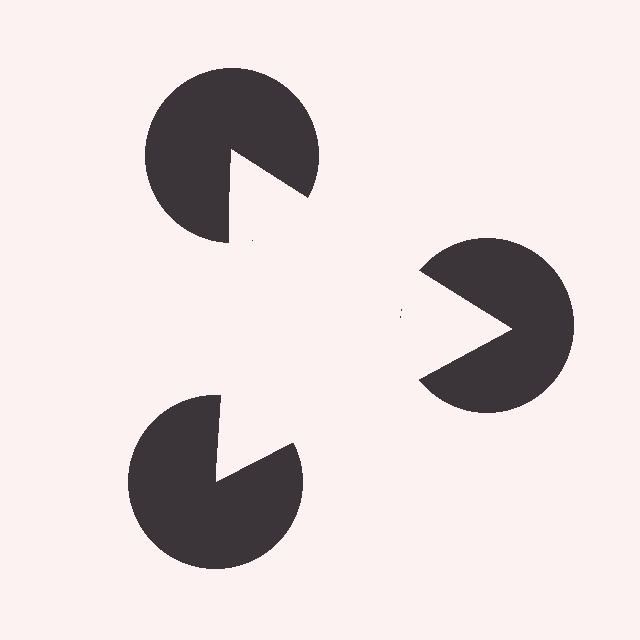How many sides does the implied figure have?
3 sides.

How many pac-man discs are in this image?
There are 3 — one at each vertex of the illusory triangle.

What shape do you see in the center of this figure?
An illusory triangle — its edges are inferred from the aligned wedge cuts in the pac-man discs, not physically drawn.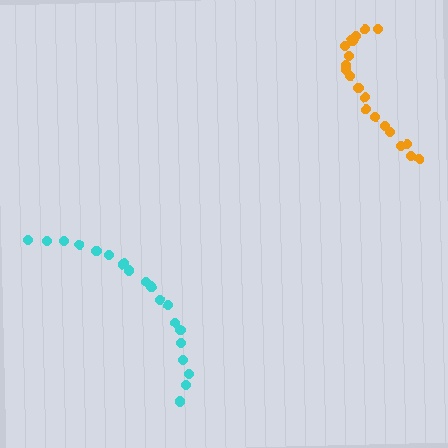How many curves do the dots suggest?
There are 2 distinct paths.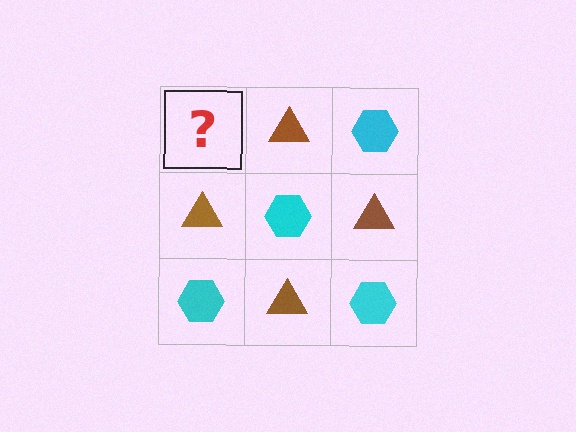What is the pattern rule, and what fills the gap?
The rule is that it alternates cyan hexagon and brown triangle in a checkerboard pattern. The gap should be filled with a cyan hexagon.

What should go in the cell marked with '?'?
The missing cell should contain a cyan hexagon.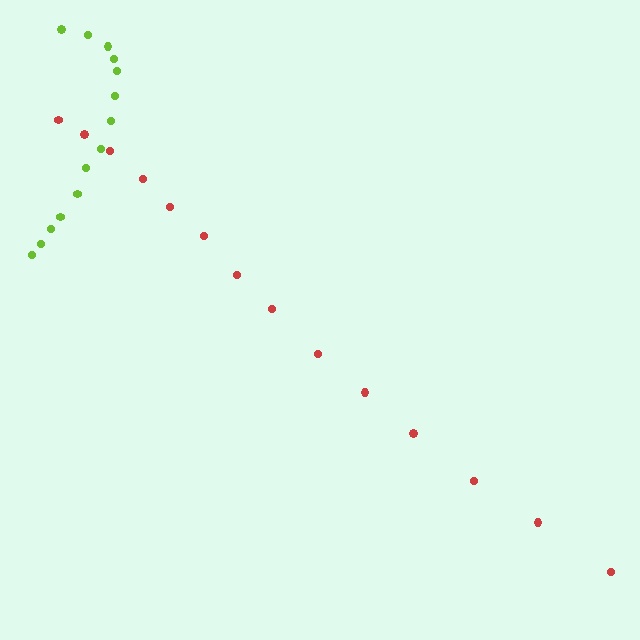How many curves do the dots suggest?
There are 2 distinct paths.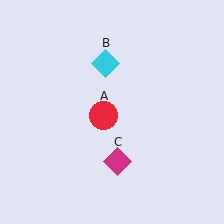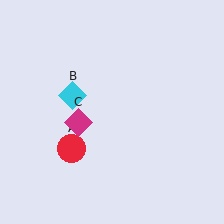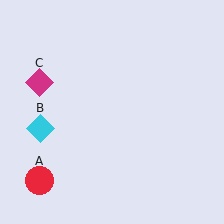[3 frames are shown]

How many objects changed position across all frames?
3 objects changed position: red circle (object A), cyan diamond (object B), magenta diamond (object C).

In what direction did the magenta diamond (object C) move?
The magenta diamond (object C) moved up and to the left.